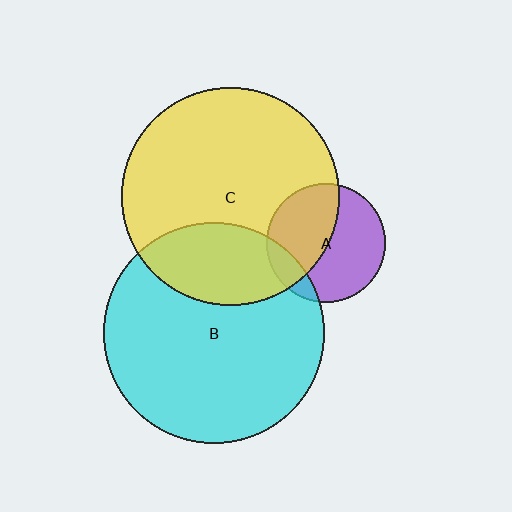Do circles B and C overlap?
Yes.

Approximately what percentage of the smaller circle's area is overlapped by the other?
Approximately 25%.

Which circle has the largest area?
Circle B (cyan).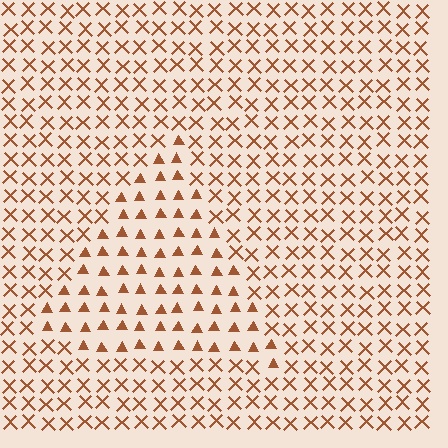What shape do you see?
I see a triangle.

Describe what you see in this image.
The image is filled with small brown elements arranged in a uniform grid. A triangle-shaped region contains triangles, while the surrounding area contains X marks. The boundary is defined purely by the change in element shape.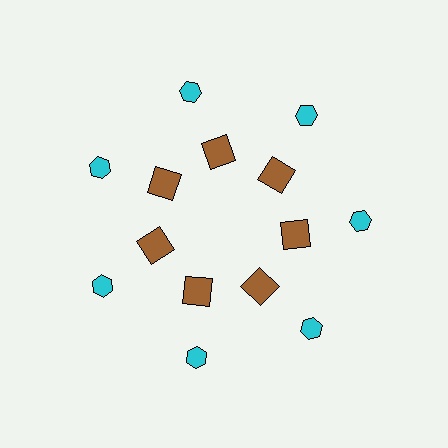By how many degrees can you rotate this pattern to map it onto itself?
The pattern maps onto itself every 51 degrees of rotation.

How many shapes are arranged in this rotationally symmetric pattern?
There are 14 shapes, arranged in 7 groups of 2.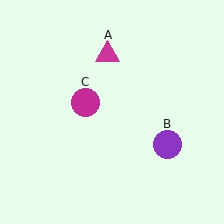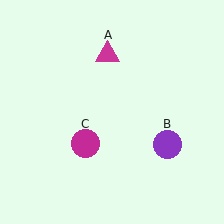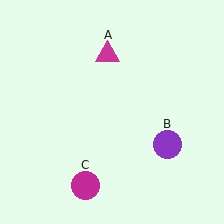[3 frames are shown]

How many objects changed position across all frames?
1 object changed position: magenta circle (object C).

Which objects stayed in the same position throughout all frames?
Magenta triangle (object A) and purple circle (object B) remained stationary.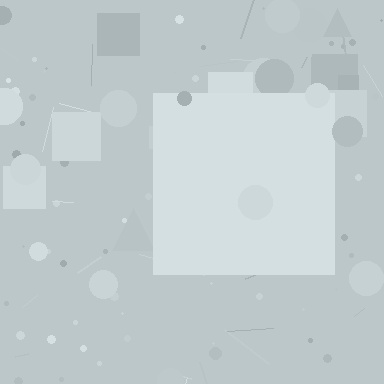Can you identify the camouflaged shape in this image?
The camouflaged shape is a square.